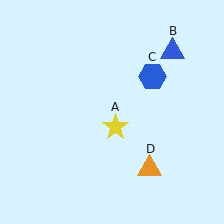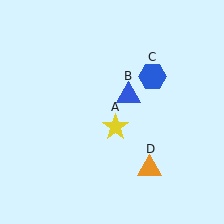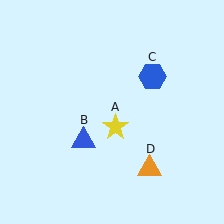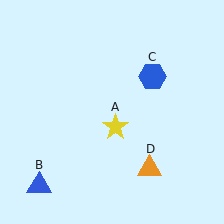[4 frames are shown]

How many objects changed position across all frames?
1 object changed position: blue triangle (object B).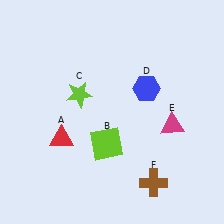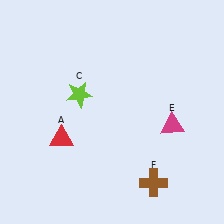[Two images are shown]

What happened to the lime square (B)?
The lime square (B) was removed in Image 2. It was in the bottom-left area of Image 1.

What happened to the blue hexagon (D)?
The blue hexagon (D) was removed in Image 2. It was in the top-right area of Image 1.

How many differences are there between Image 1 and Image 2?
There are 2 differences between the two images.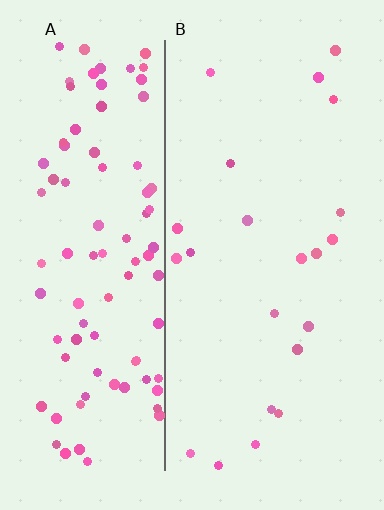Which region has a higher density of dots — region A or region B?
A (the left).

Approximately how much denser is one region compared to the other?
Approximately 4.5× — region A over region B.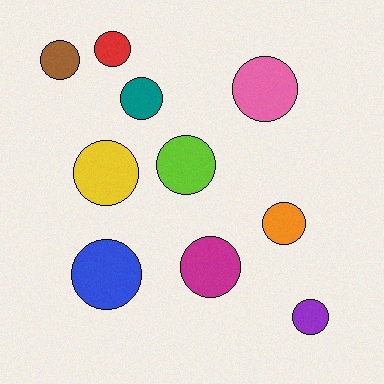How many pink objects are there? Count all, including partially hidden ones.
There is 1 pink object.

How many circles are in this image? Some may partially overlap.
There are 10 circles.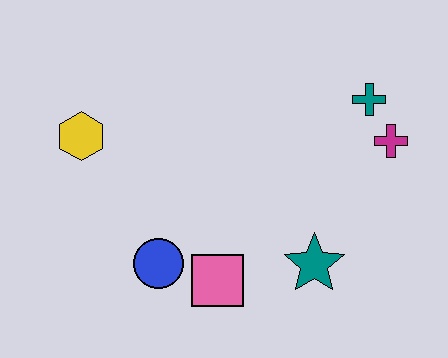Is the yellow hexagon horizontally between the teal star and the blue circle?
No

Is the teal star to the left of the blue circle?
No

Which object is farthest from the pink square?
The teal cross is farthest from the pink square.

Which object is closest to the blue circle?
The pink square is closest to the blue circle.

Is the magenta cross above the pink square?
Yes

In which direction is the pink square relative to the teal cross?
The pink square is below the teal cross.